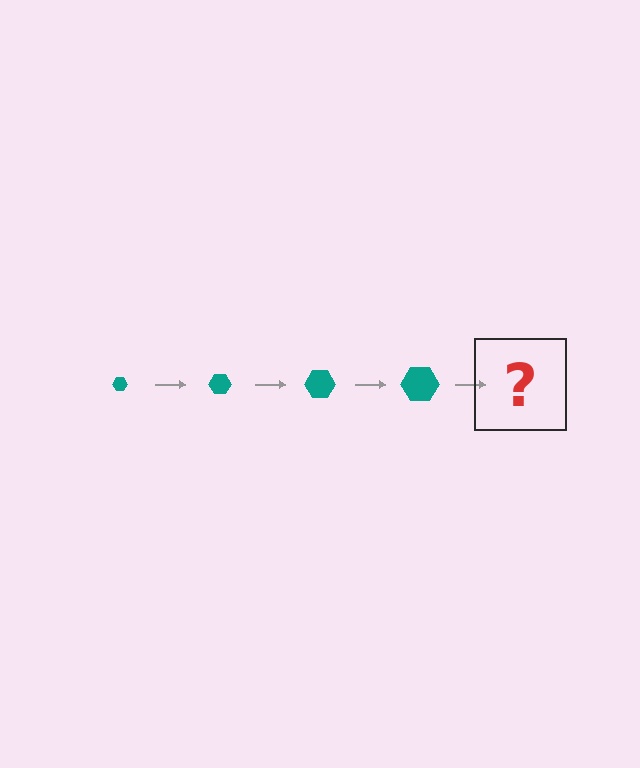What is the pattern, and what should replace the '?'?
The pattern is that the hexagon gets progressively larger each step. The '?' should be a teal hexagon, larger than the previous one.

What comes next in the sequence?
The next element should be a teal hexagon, larger than the previous one.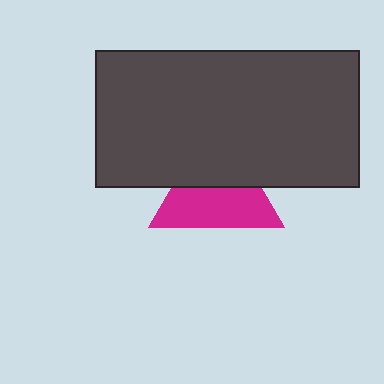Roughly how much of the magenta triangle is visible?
About half of it is visible (roughly 56%).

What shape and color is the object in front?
The object in front is a dark gray rectangle.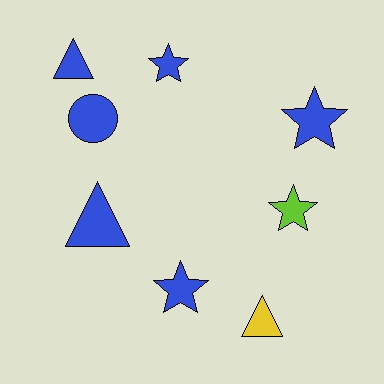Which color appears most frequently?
Blue, with 6 objects.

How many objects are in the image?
There are 8 objects.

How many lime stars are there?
There is 1 lime star.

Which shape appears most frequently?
Star, with 4 objects.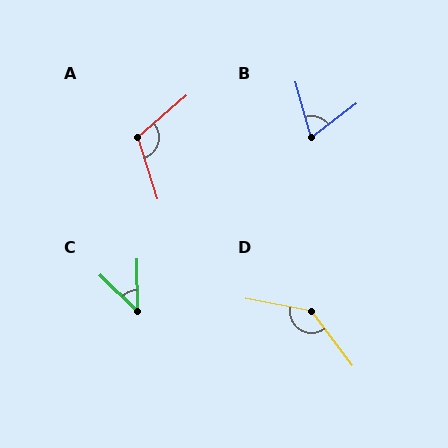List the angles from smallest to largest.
C (45°), B (68°), A (113°), D (138°).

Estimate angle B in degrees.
Approximately 68 degrees.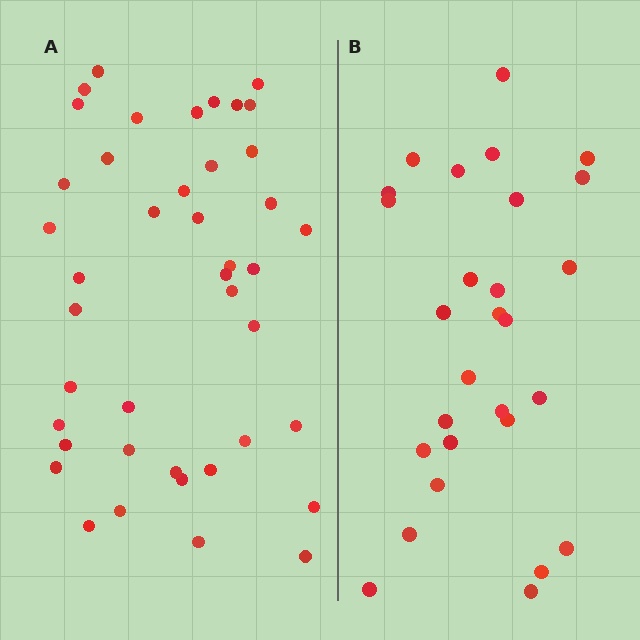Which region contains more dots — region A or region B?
Region A (the left region) has more dots.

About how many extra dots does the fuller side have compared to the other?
Region A has approximately 15 more dots than region B.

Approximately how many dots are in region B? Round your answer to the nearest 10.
About 30 dots. (The exact count is 28, which rounds to 30.)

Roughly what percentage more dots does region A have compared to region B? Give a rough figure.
About 50% more.